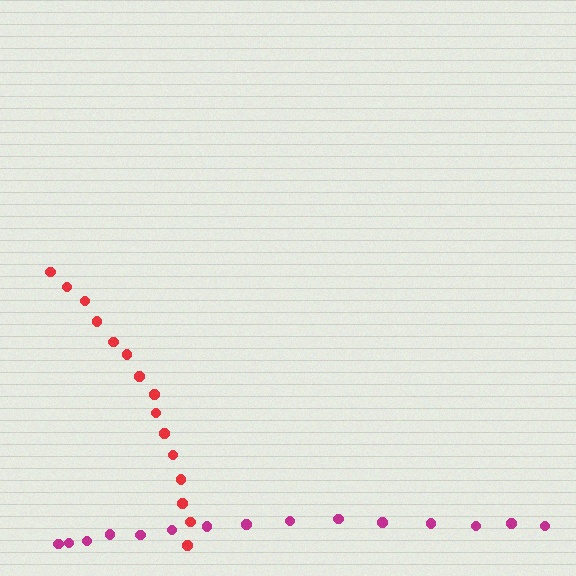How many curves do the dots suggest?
There are 2 distinct paths.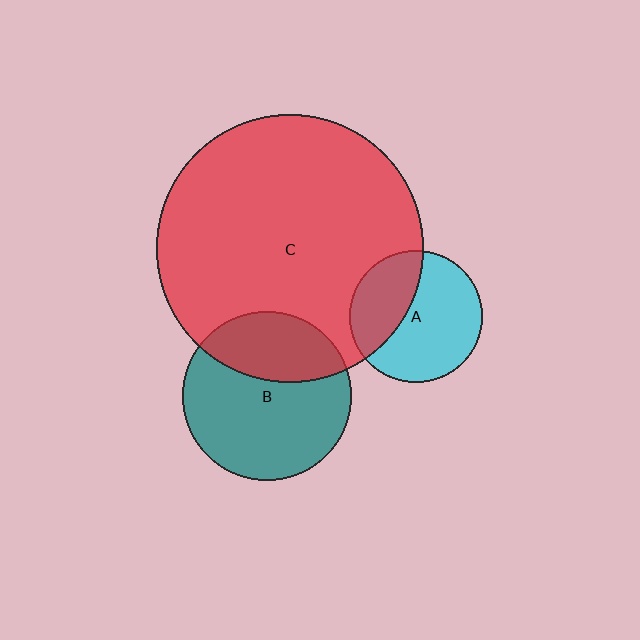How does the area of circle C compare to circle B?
Approximately 2.5 times.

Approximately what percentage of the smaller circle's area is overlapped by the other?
Approximately 35%.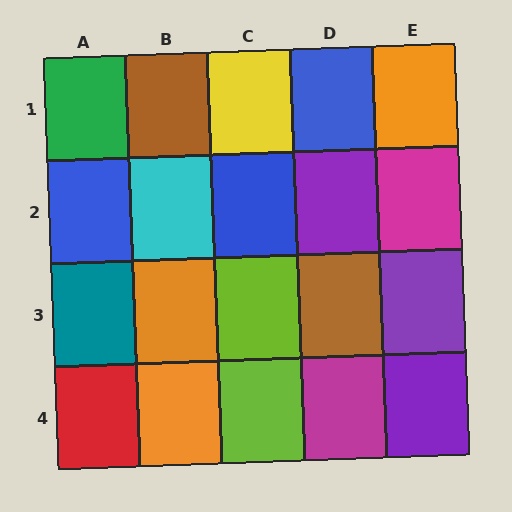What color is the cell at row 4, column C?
Lime.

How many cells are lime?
2 cells are lime.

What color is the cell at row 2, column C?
Blue.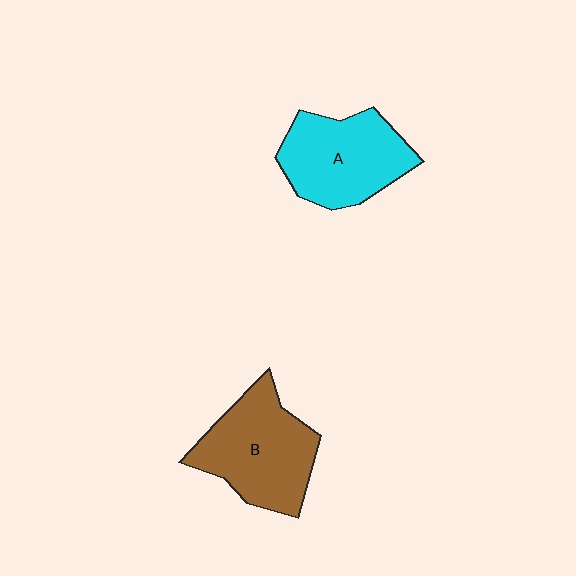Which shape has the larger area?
Shape B (brown).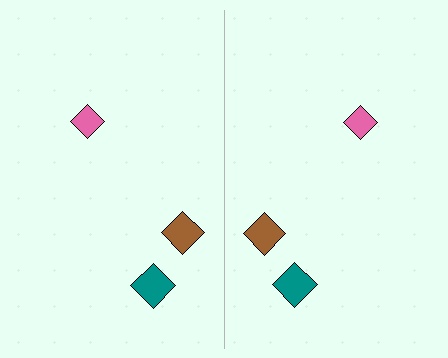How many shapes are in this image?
There are 6 shapes in this image.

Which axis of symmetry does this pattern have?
The pattern has a vertical axis of symmetry running through the center of the image.